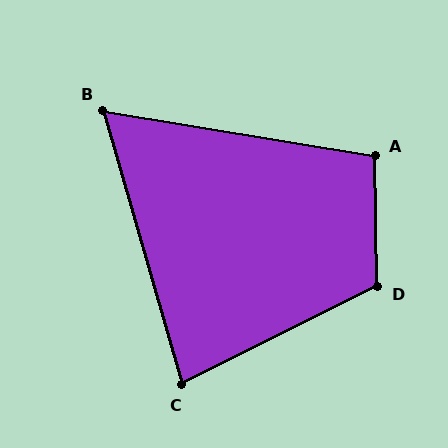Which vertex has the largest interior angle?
D, at approximately 116 degrees.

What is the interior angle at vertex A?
Approximately 100 degrees (obtuse).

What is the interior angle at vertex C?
Approximately 80 degrees (acute).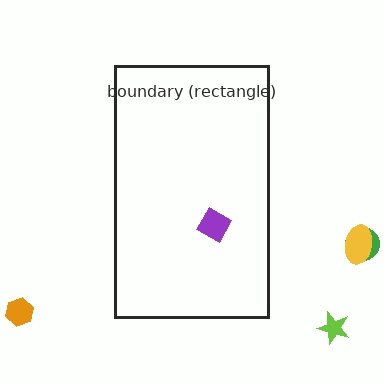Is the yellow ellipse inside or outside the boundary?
Outside.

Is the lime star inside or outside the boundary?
Outside.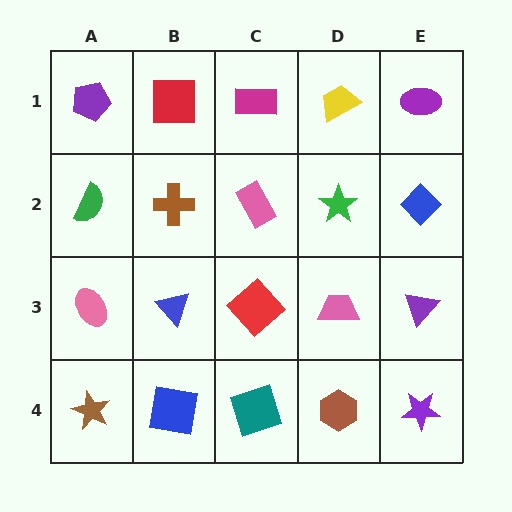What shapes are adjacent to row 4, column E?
A purple triangle (row 3, column E), a brown hexagon (row 4, column D).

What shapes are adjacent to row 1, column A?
A green semicircle (row 2, column A), a red square (row 1, column B).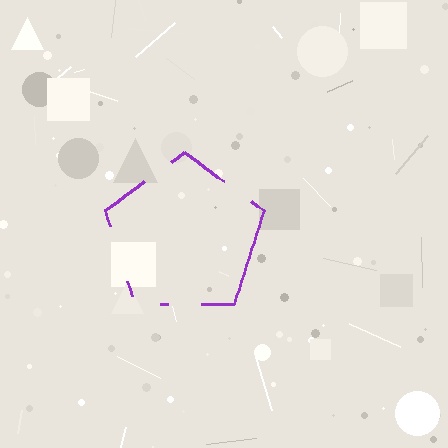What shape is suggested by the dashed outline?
The dashed outline suggests a pentagon.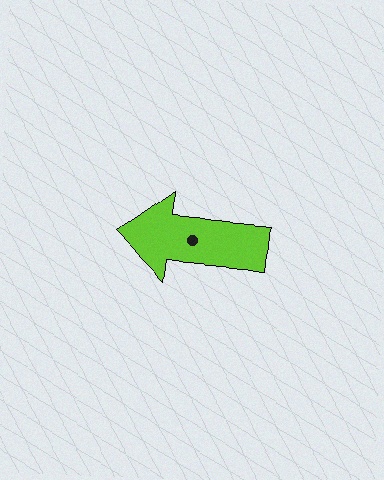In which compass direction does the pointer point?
West.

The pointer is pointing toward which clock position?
Roughly 9 o'clock.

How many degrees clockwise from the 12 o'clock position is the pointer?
Approximately 275 degrees.